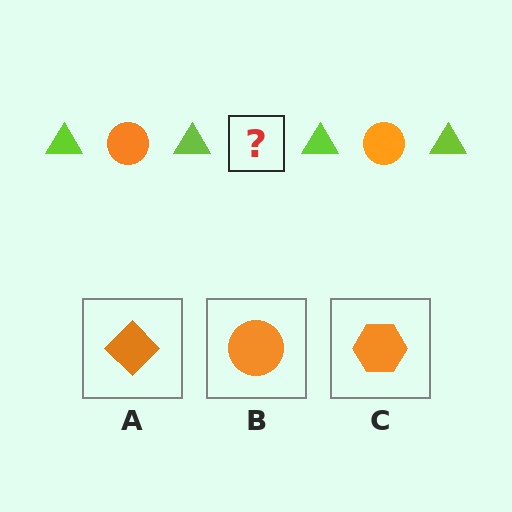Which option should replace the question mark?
Option B.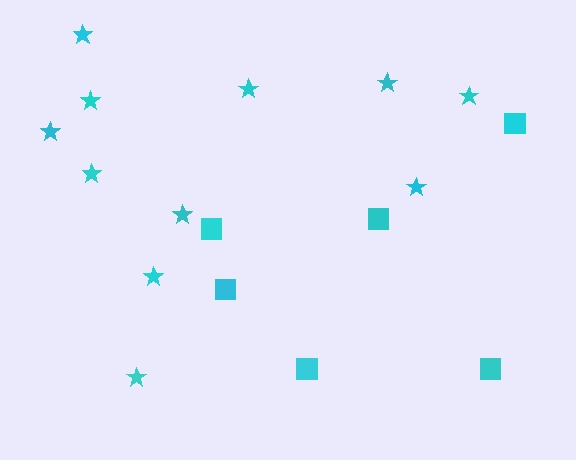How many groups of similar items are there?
There are 2 groups: one group of squares (6) and one group of stars (11).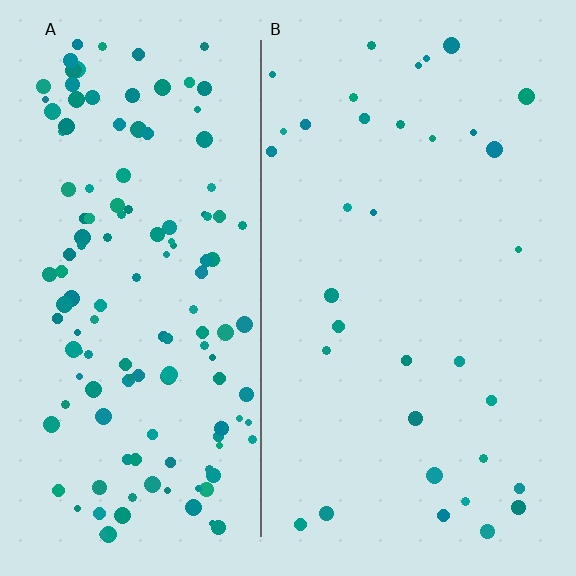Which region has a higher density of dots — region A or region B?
A (the left).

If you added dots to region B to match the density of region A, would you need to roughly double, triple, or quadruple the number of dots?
Approximately quadruple.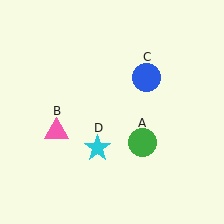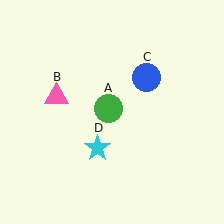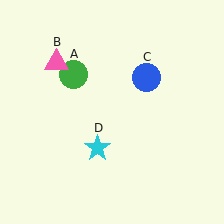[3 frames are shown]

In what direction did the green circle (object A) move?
The green circle (object A) moved up and to the left.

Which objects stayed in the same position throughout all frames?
Blue circle (object C) and cyan star (object D) remained stationary.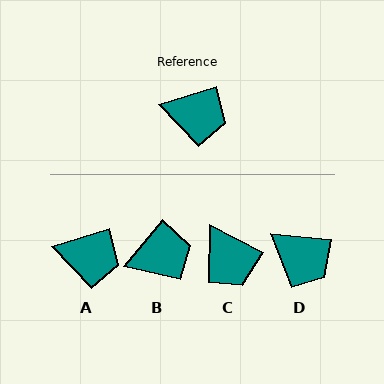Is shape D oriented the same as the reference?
No, it is off by about 23 degrees.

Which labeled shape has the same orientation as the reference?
A.